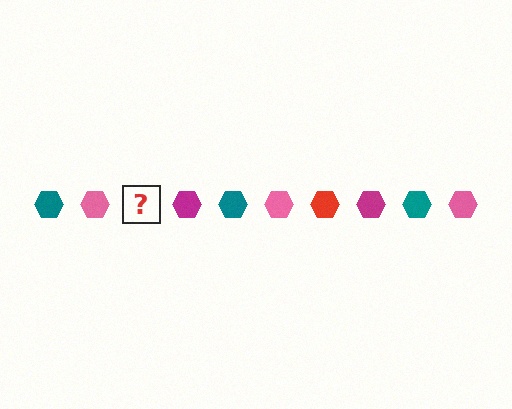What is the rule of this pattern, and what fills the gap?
The rule is that the pattern cycles through teal, pink, red, magenta hexagons. The gap should be filled with a red hexagon.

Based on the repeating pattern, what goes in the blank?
The blank should be a red hexagon.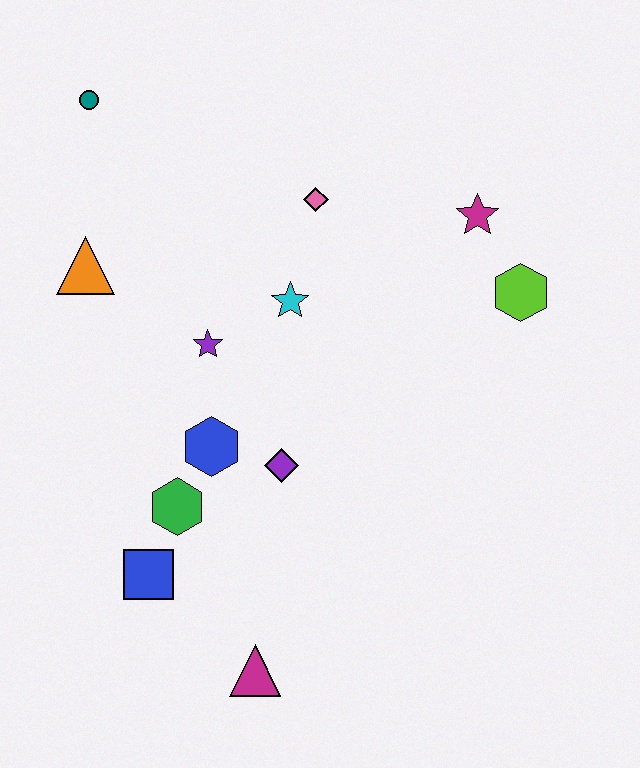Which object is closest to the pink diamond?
The cyan star is closest to the pink diamond.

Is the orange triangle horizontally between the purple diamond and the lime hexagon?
No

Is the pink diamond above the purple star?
Yes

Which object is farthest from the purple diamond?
The teal circle is farthest from the purple diamond.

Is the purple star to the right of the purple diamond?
No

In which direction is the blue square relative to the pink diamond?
The blue square is below the pink diamond.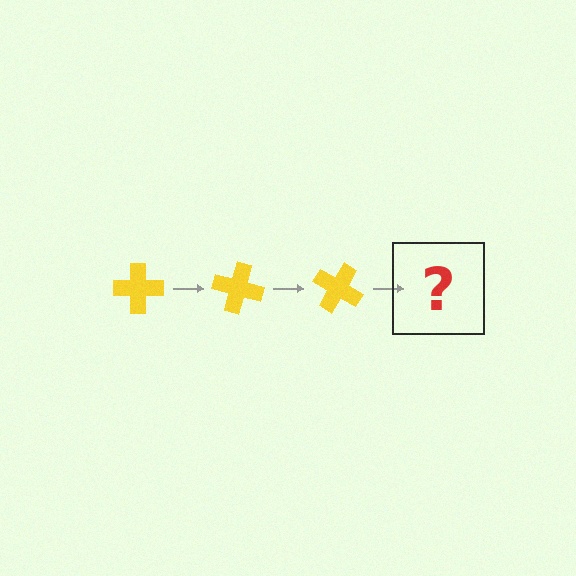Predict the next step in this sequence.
The next step is a yellow cross rotated 45 degrees.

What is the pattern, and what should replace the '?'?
The pattern is that the cross rotates 15 degrees each step. The '?' should be a yellow cross rotated 45 degrees.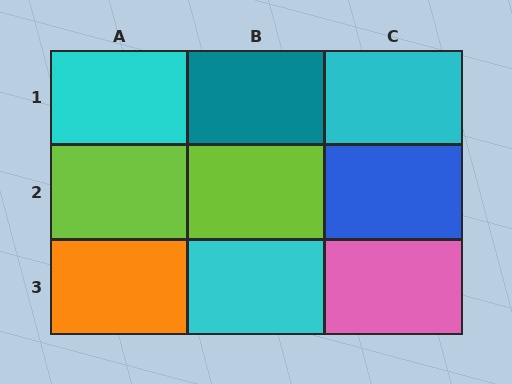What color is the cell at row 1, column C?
Cyan.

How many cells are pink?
1 cell is pink.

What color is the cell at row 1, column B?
Teal.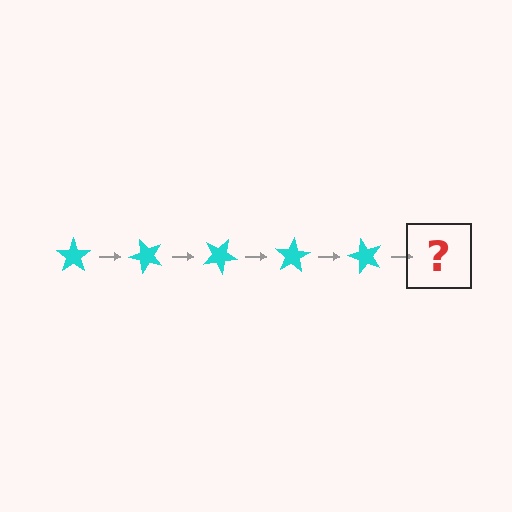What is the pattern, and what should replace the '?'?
The pattern is that the star rotates 50 degrees each step. The '?' should be a cyan star rotated 250 degrees.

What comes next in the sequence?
The next element should be a cyan star rotated 250 degrees.